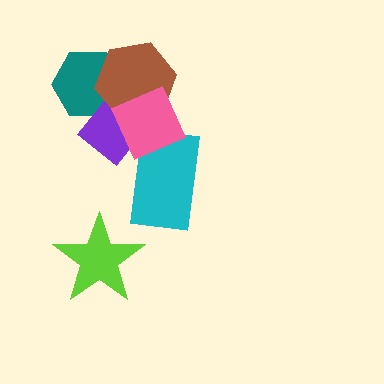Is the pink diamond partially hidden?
No, no other shape covers it.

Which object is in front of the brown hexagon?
The pink diamond is in front of the brown hexagon.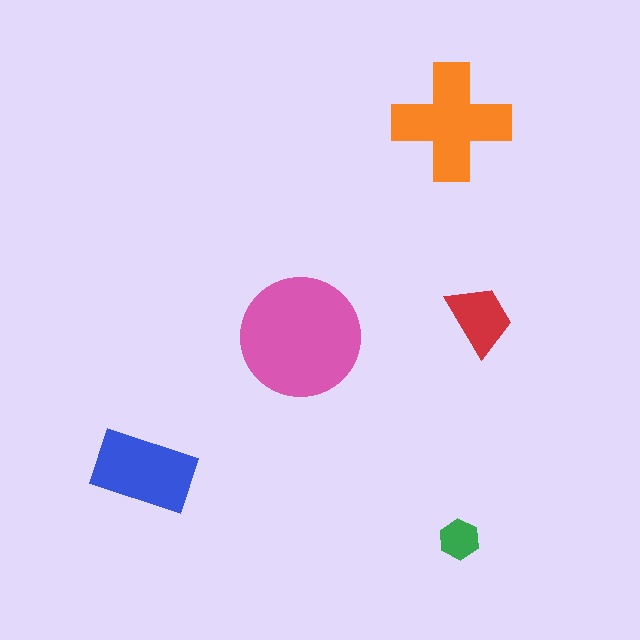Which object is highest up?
The orange cross is topmost.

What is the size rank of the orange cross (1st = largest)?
2nd.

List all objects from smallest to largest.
The green hexagon, the red trapezoid, the blue rectangle, the orange cross, the pink circle.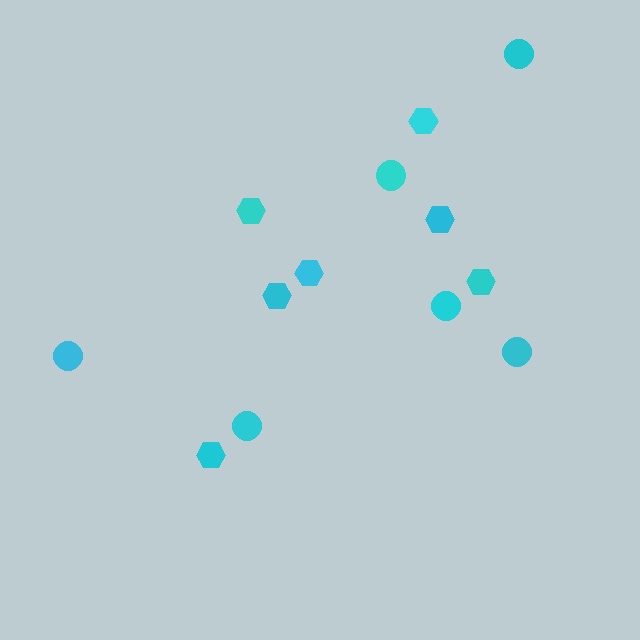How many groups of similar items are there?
There are 2 groups: one group of circles (6) and one group of hexagons (7).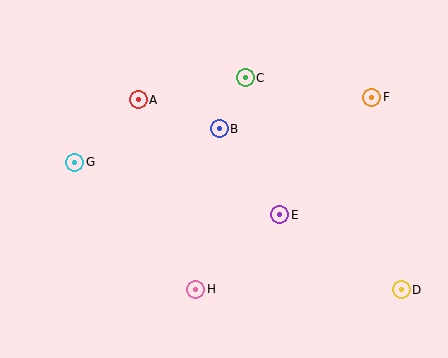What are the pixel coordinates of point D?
Point D is at (401, 290).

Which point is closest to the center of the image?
Point B at (219, 129) is closest to the center.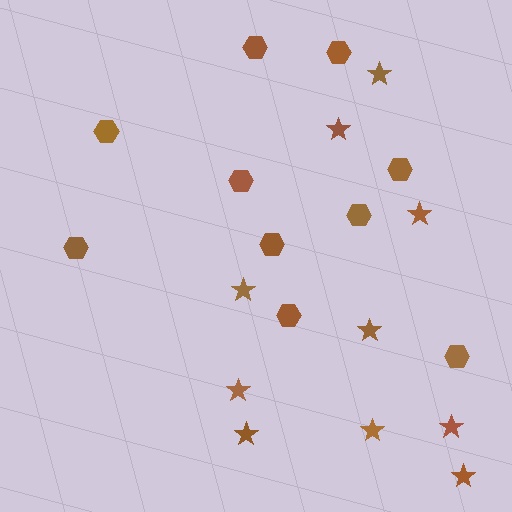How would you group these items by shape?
There are 2 groups: one group of hexagons (10) and one group of stars (10).